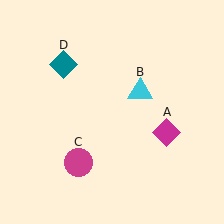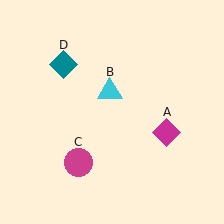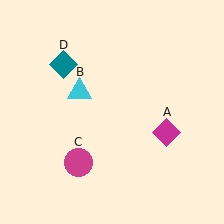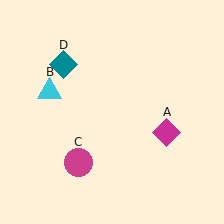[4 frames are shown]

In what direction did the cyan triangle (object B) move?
The cyan triangle (object B) moved left.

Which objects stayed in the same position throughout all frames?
Magenta diamond (object A) and magenta circle (object C) and teal diamond (object D) remained stationary.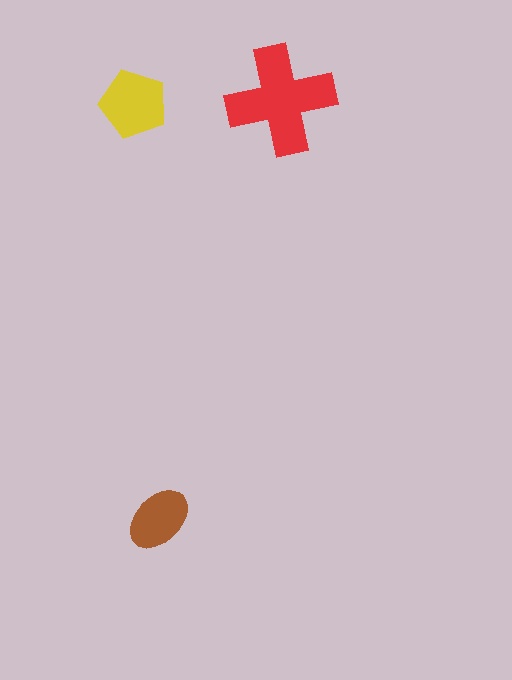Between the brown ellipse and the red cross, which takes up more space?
The red cross.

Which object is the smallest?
The brown ellipse.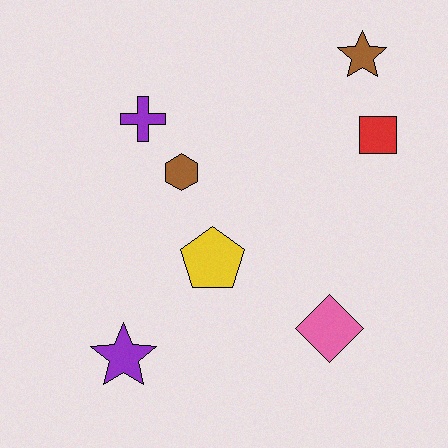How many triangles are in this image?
There are no triangles.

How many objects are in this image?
There are 7 objects.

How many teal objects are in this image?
There are no teal objects.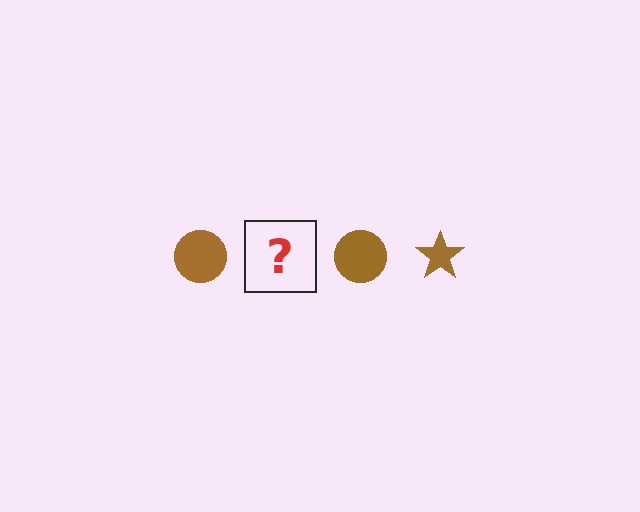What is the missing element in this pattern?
The missing element is a brown star.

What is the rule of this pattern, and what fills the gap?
The rule is that the pattern cycles through circle, star shapes in brown. The gap should be filled with a brown star.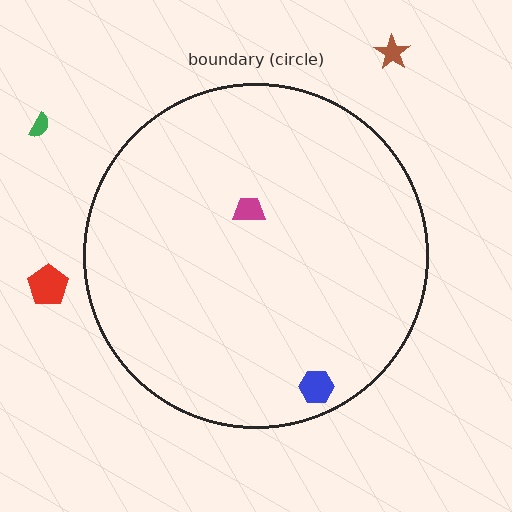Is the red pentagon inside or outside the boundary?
Outside.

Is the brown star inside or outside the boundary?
Outside.